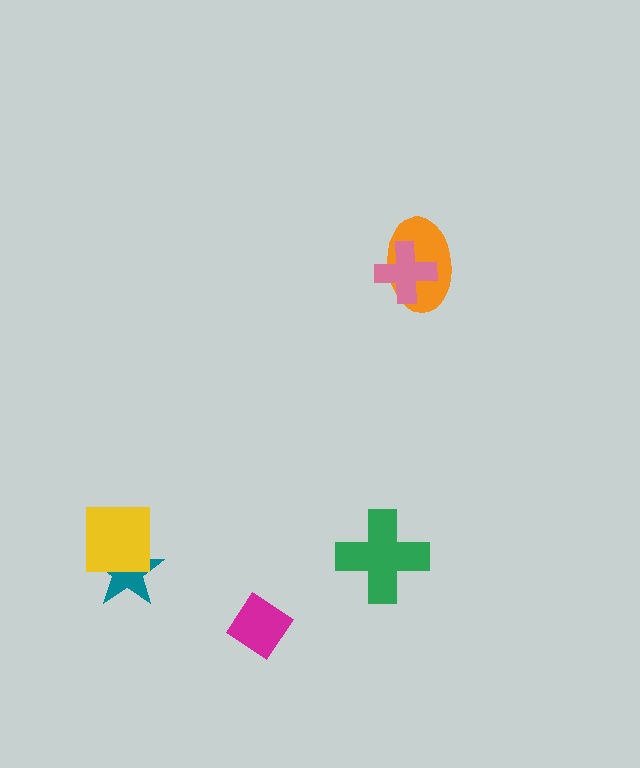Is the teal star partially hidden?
Yes, it is partially covered by another shape.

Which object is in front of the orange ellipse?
The pink cross is in front of the orange ellipse.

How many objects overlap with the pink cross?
1 object overlaps with the pink cross.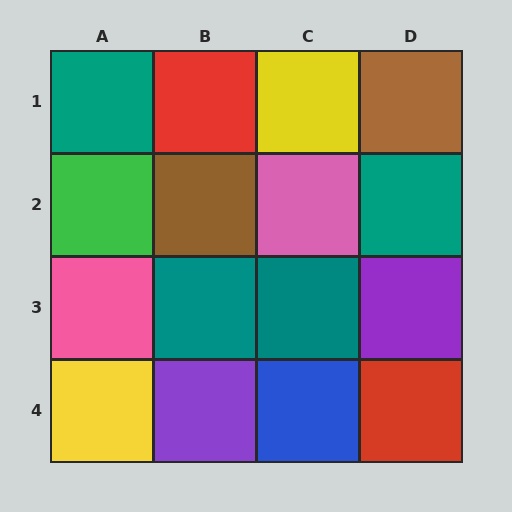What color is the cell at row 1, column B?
Red.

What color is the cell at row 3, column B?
Teal.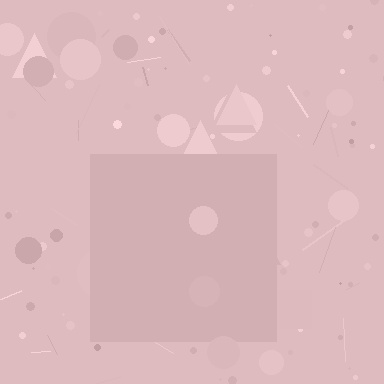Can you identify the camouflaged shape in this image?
The camouflaged shape is a square.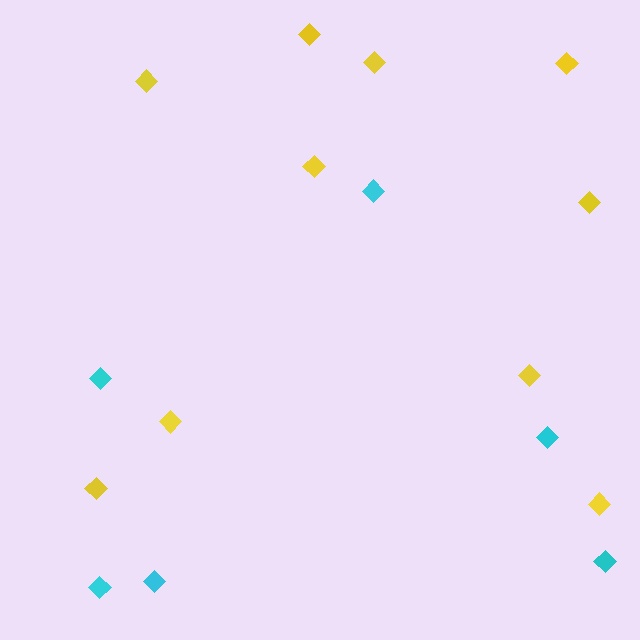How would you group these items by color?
There are 2 groups: one group of yellow diamonds (10) and one group of cyan diamonds (6).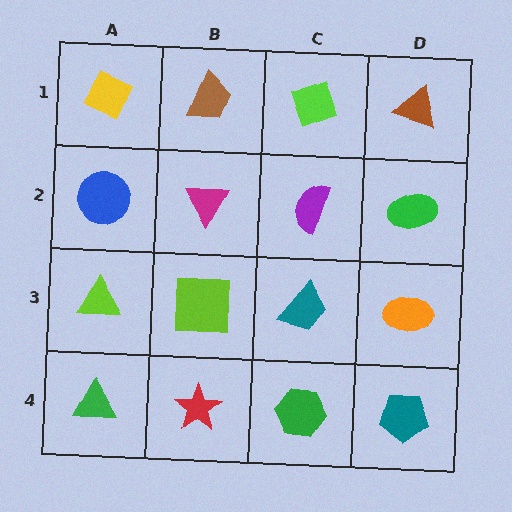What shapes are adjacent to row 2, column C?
A lime diamond (row 1, column C), a teal trapezoid (row 3, column C), a magenta triangle (row 2, column B), a green ellipse (row 2, column D).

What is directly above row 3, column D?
A green ellipse.